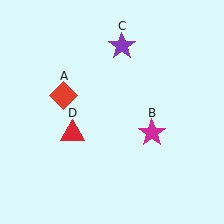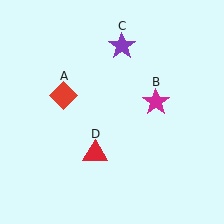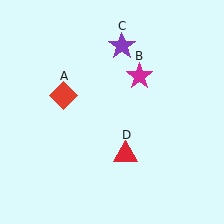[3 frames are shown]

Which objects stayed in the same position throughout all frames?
Red diamond (object A) and purple star (object C) remained stationary.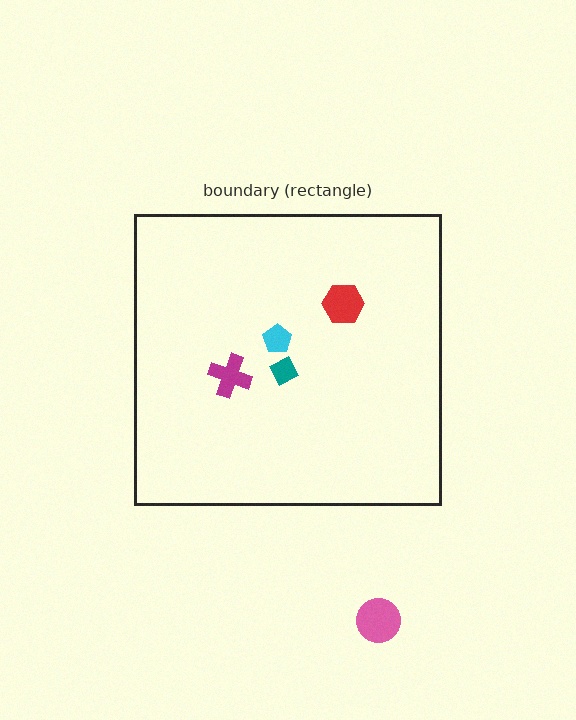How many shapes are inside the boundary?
4 inside, 1 outside.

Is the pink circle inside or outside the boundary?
Outside.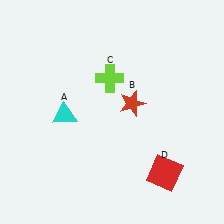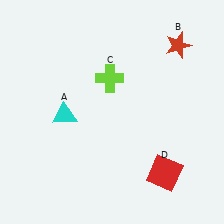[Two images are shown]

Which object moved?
The red star (B) moved up.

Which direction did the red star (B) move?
The red star (B) moved up.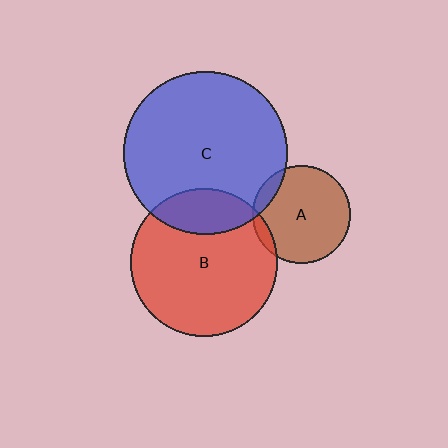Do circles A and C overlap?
Yes.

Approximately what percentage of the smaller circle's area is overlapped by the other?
Approximately 10%.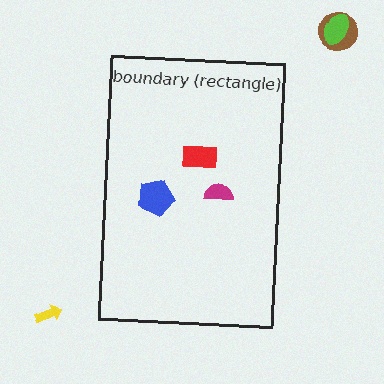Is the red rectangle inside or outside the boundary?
Inside.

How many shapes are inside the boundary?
3 inside, 3 outside.